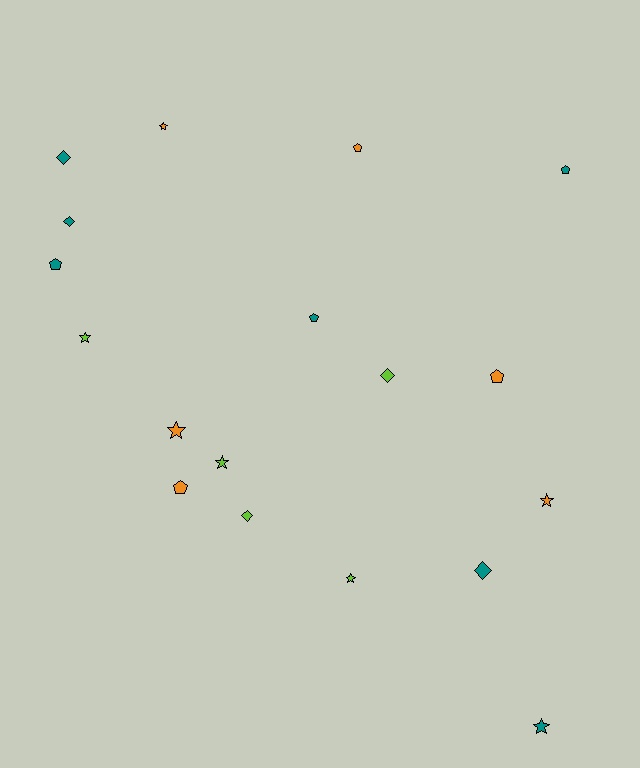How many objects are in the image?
There are 18 objects.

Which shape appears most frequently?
Star, with 7 objects.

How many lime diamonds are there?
There are 2 lime diamonds.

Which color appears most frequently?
Teal, with 7 objects.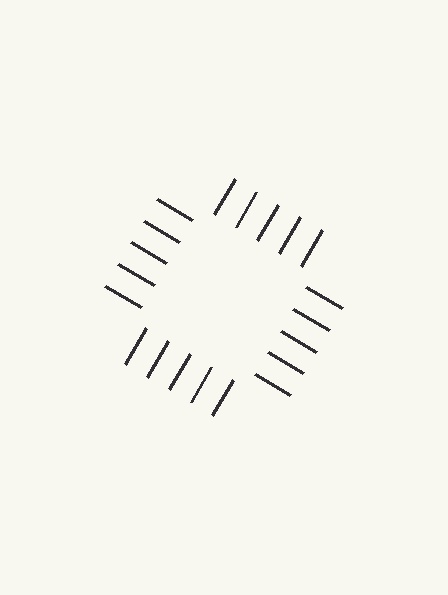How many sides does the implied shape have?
4 sides — the line-ends trace a square.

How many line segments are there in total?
20 — 5 along each of the 4 edges.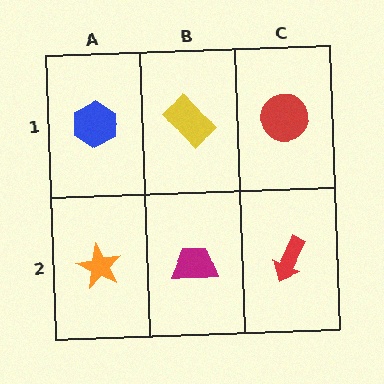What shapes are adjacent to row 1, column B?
A magenta trapezoid (row 2, column B), a blue hexagon (row 1, column A), a red circle (row 1, column C).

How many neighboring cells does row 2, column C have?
2.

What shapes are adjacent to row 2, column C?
A red circle (row 1, column C), a magenta trapezoid (row 2, column B).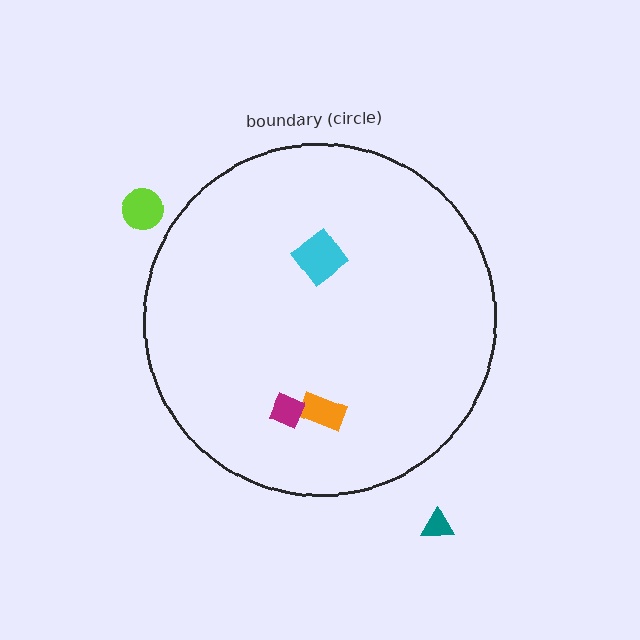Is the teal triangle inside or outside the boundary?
Outside.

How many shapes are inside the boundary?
3 inside, 2 outside.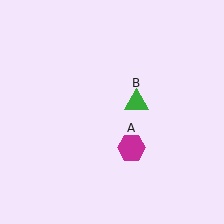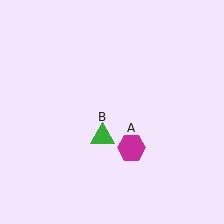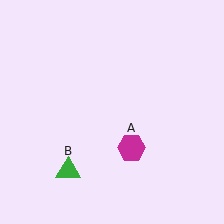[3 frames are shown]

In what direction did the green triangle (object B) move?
The green triangle (object B) moved down and to the left.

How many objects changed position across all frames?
1 object changed position: green triangle (object B).